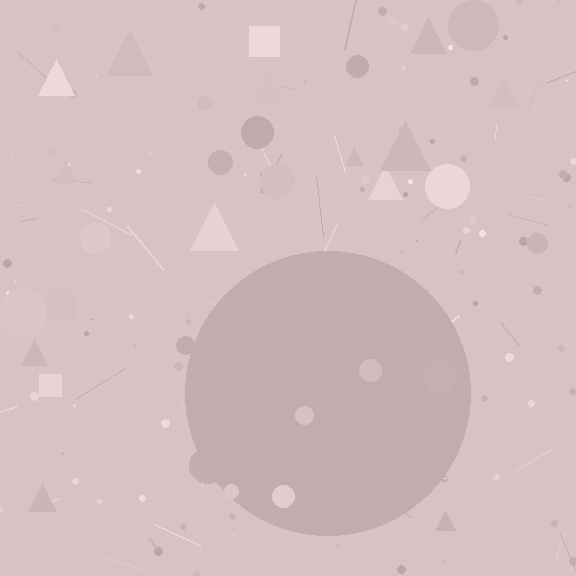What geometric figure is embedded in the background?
A circle is embedded in the background.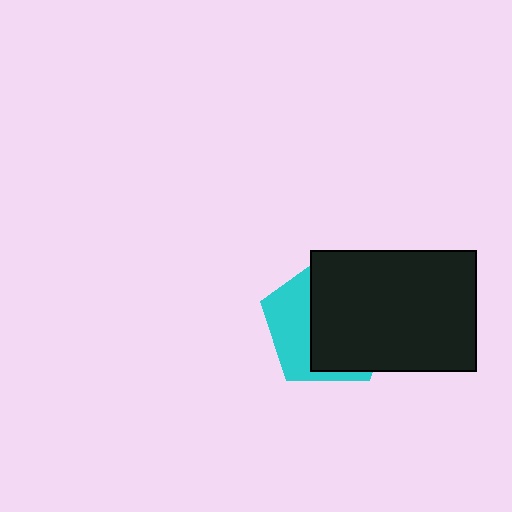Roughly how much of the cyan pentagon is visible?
A small part of it is visible (roughly 36%).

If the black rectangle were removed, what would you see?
You would see the complete cyan pentagon.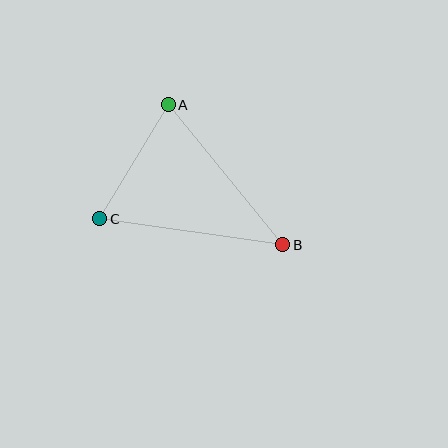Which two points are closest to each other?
Points A and C are closest to each other.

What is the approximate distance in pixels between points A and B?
The distance between A and B is approximately 181 pixels.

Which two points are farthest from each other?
Points B and C are farthest from each other.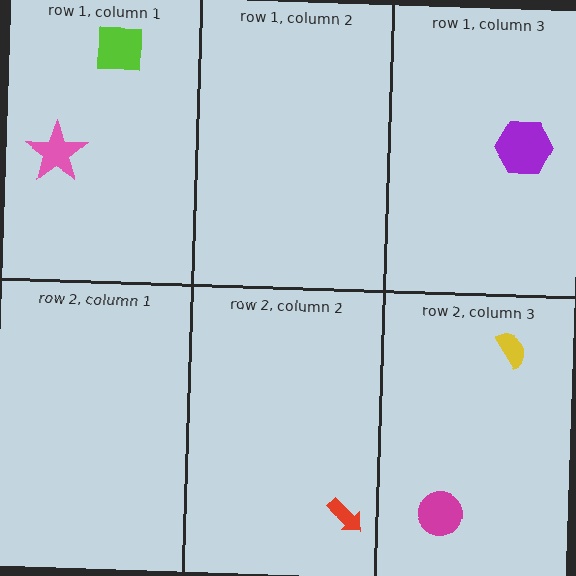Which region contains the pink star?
The row 1, column 1 region.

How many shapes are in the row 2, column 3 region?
2.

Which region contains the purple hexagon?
The row 1, column 3 region.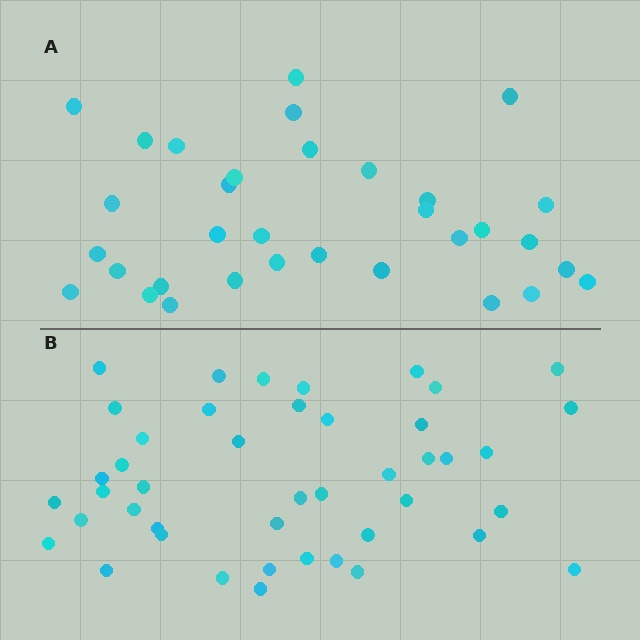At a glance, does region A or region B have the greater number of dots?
Region B (the bottom region) has more dots.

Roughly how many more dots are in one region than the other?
Region B has roughly 12 or so more dots than region A.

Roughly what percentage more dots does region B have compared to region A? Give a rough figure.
About 35% more.